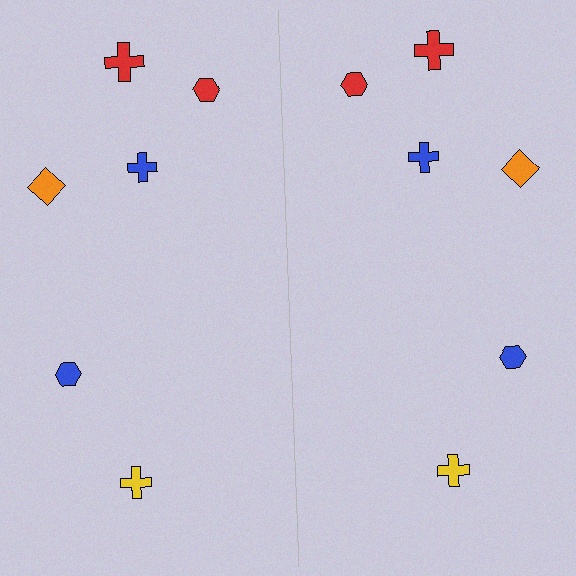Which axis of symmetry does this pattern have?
The pattern has a vertical axis of symmetry running through the center of the image.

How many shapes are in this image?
There are 12 shapes in this image.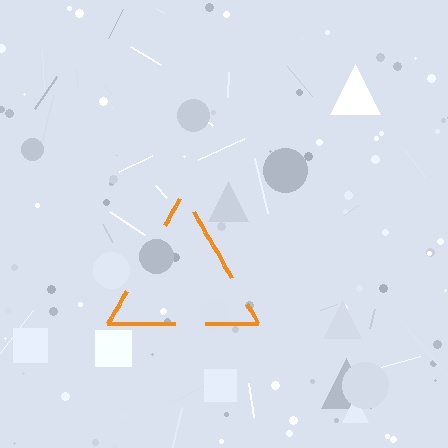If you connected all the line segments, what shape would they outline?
They would outline a triangle.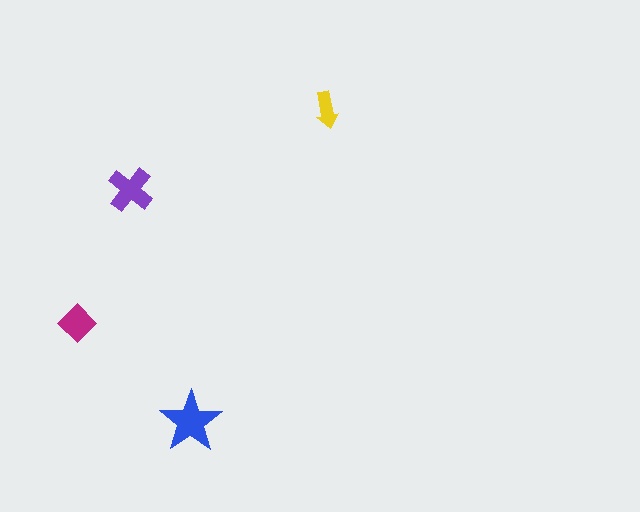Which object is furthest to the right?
The yellow arrow is rightmost.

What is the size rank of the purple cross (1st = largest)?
2nd.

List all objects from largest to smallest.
The blue star, the purple cross, the magenta diamond, the yellow arrow.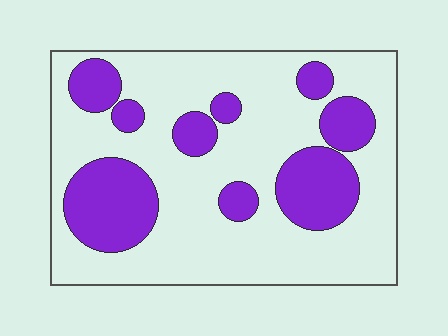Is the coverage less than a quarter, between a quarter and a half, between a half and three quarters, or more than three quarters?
Between a quarter and a half.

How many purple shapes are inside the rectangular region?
9.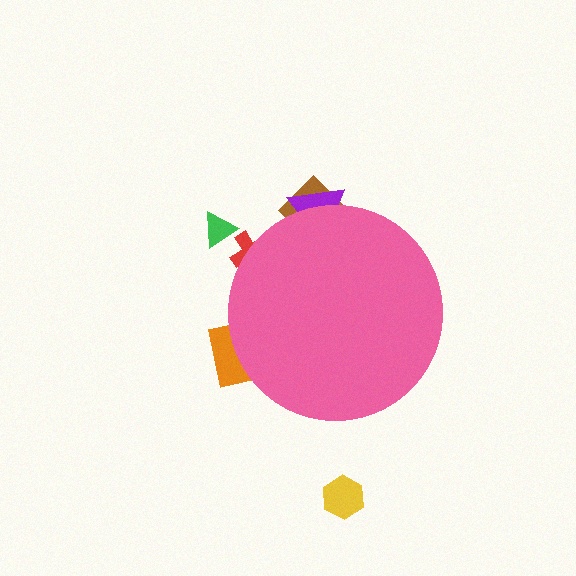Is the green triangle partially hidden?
No, the green triangle is fully visible.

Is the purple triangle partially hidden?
Yes, the purple triangle is partially hidden behind the pink circle.